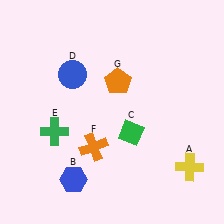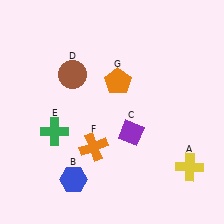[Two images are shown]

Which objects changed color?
C changed from green to purple. D changed from blue to brown.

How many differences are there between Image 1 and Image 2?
There are 2 differences between the two images.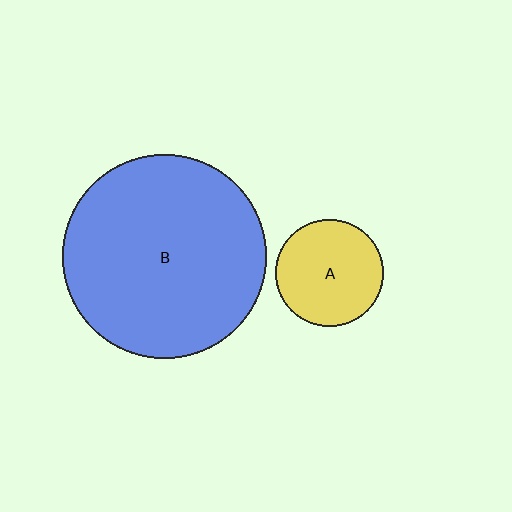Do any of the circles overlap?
No, none of the circles overlap.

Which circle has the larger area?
Circle B (blue).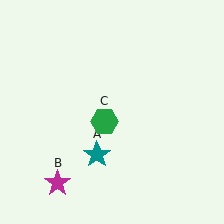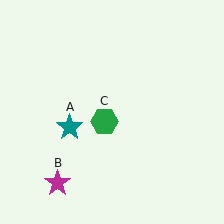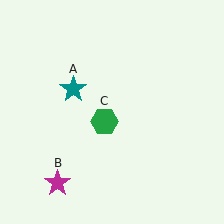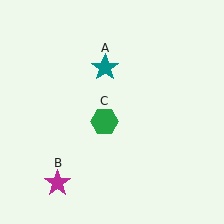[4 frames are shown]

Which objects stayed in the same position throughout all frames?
Magenta star (object B) and green hexagon (object C) remained stationary.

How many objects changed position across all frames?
1 object changed position: teal star (object A).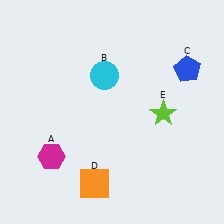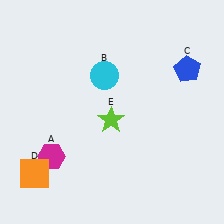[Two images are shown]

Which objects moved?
The objects that moved are: the orange square (D), the lime star (E).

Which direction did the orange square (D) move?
The orange square (D) moved left.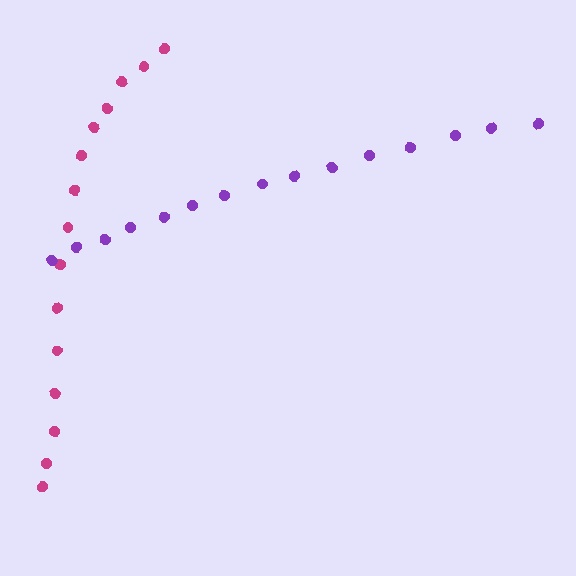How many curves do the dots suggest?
There are 2 distinct paths.